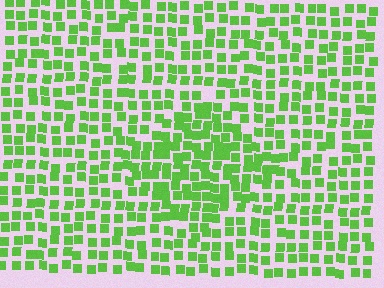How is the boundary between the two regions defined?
The boundary is defined by a change in element density (approximately 1.5x ratio). All elements are the same color, size, and shape.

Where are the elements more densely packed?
The elements are more densely packed inside the diamond boundary.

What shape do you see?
I see a diamond.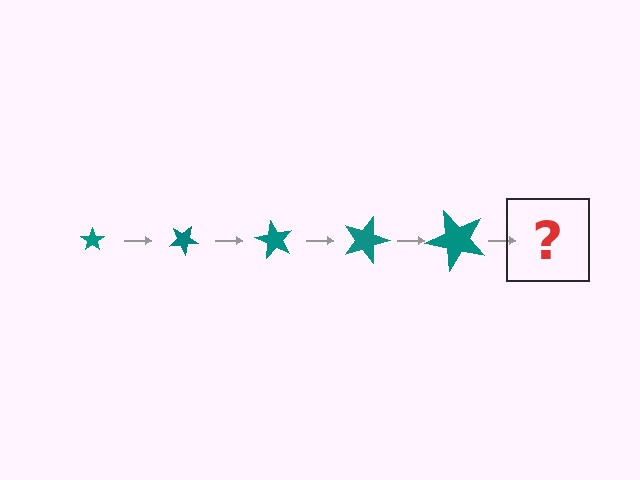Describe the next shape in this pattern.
It should be a star, larger than the previous one and rotated 150 degrees from the start.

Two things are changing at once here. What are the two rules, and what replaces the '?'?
The two rules are that the star grows larger each step and it rotates 30 degrees each step. The '?' should be a star, larger than the previous one and rotated 150 degrees from the start.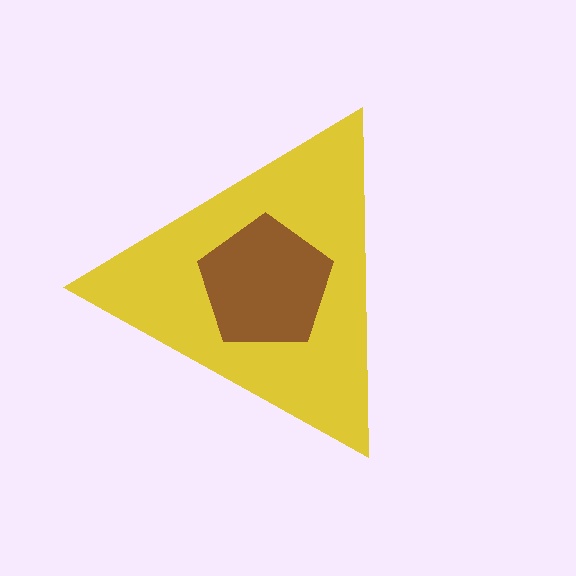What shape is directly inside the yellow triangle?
The brown pentagon.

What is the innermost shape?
The brown pentagon.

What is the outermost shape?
The yellow triangle.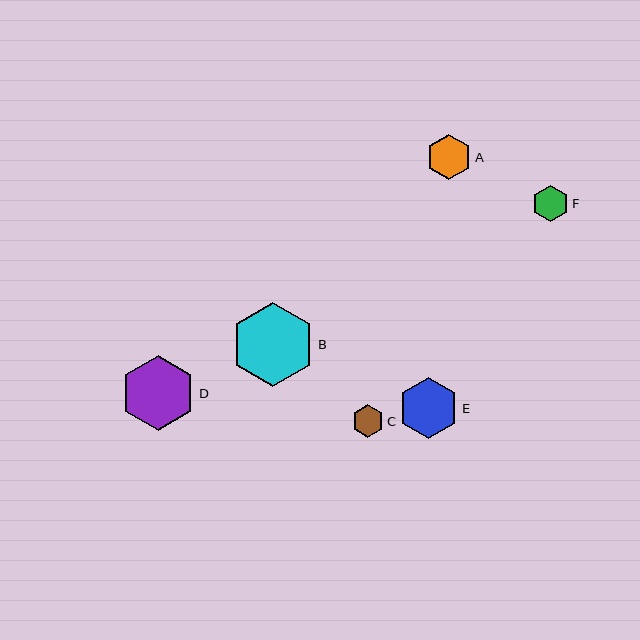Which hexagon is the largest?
Hexagon B is the largest with a size of approximately 84 pixels.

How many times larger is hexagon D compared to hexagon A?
Hexagon D is approximately 1.6 times the size of hexagon A.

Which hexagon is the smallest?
Hexagon C is the smallest with a size of approximately 32 pixels.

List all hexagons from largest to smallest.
From largest to smallest: B, D, E, A, F, C.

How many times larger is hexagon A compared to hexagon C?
Hexagon A is approximately 1.4 times the size of hexagon C.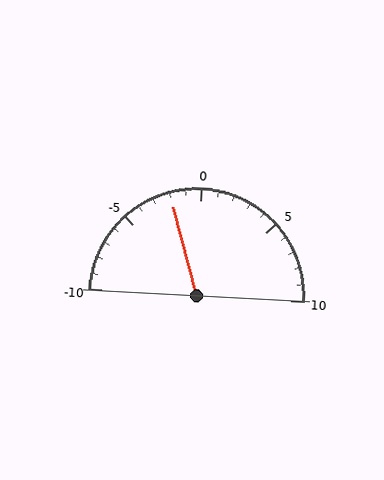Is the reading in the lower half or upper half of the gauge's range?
The reading is in the lower half of the range (-10 to 10).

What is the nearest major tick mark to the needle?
The nearest major tick mark is 0.